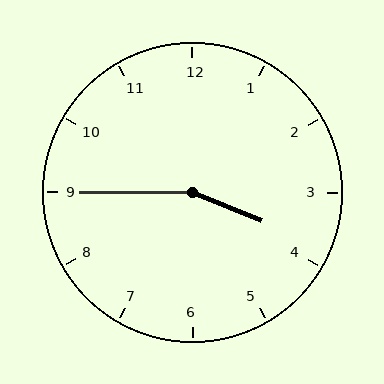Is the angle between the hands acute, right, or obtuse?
It is obtuse.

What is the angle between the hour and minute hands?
Approximately 158 degrees.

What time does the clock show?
3:45.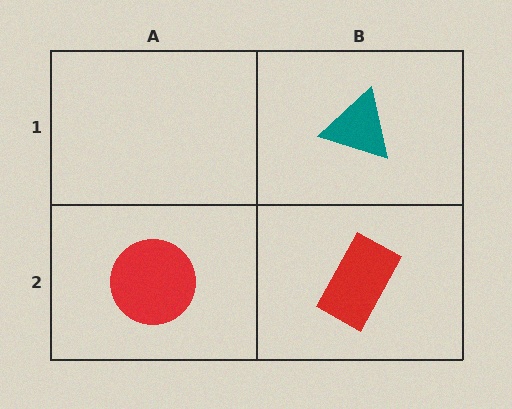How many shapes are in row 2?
2 shapes.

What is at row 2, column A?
A red circle.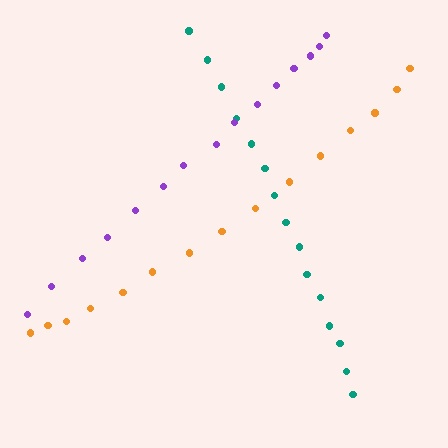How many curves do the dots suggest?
There are 3 distinct paths.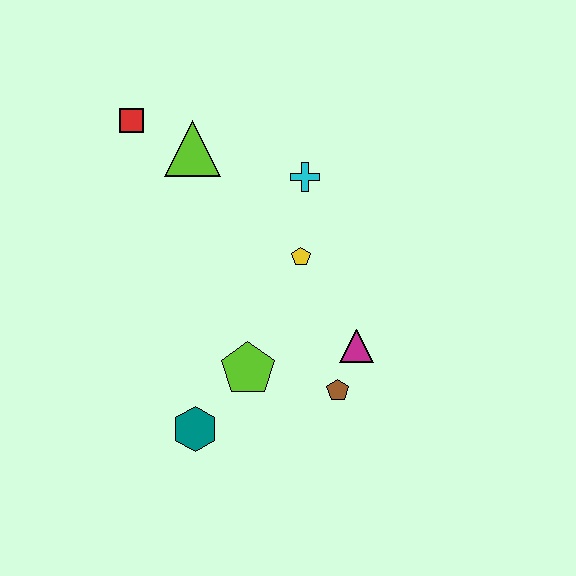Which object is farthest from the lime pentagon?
The red square is farthest from the lime pentagon.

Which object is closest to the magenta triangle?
The brown pentagon is closest to the magenta triangle.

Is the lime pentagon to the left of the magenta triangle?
Yes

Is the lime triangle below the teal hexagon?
No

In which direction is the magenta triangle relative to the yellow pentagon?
The magenta triangle is below the yellow pentagon.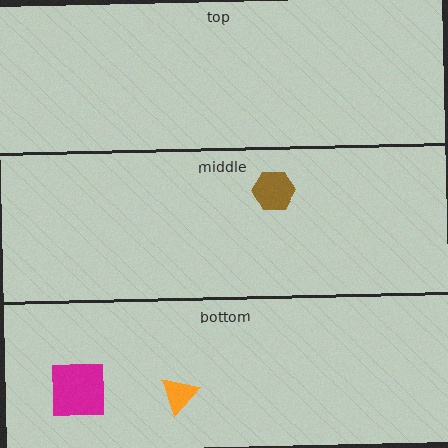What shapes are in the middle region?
The brown hexagon.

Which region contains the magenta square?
The bottom region.